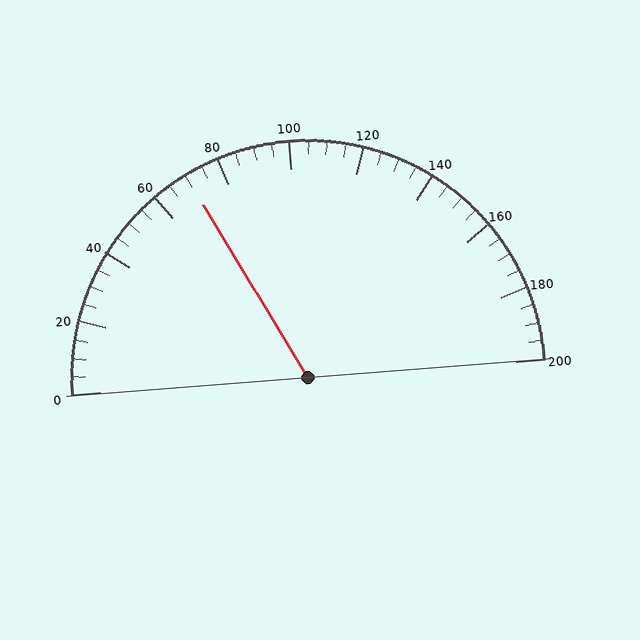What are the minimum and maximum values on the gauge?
The gauge ranges from 0 to 200.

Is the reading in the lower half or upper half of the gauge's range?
The reading is in the lower half of the range (0 to 200).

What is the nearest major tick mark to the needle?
The nearest major tick mark is 80.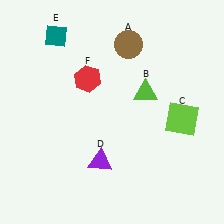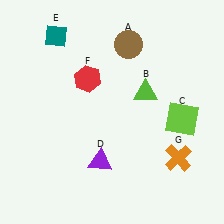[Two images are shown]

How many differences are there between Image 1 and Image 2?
There is 1 difference between the two images.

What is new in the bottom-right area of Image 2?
An orange cross (G) was added in the bottom-right area of Image 2.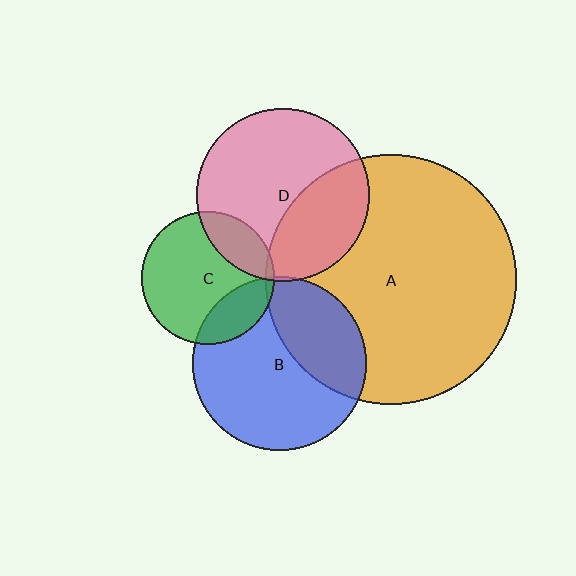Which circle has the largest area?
Circle A (orange).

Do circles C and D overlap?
Yes.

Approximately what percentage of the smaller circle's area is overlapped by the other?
Approximately 20%.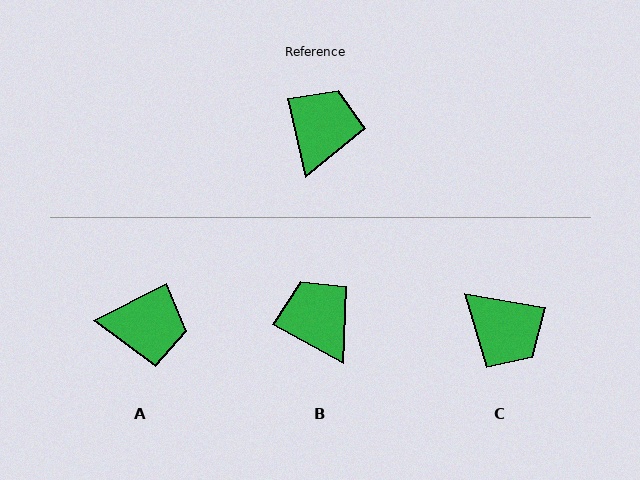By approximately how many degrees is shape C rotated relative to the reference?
Approximately 113 degrees clockwise.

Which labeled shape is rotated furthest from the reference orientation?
C, about 113 degrees away.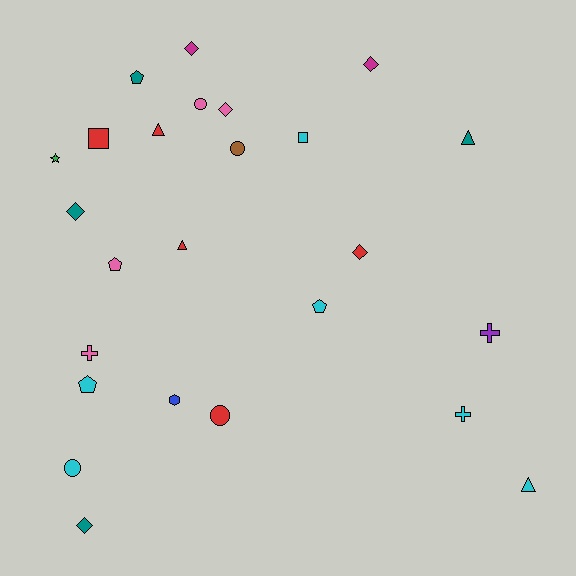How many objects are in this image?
There are 25 objects.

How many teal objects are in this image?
There are 4 teal objects.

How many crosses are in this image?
There are 3 crosses.